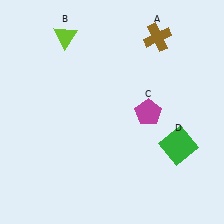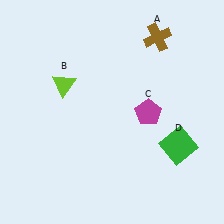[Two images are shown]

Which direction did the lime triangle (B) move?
The lime triangle (B) moved down.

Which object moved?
The lime triangle (B) moved down.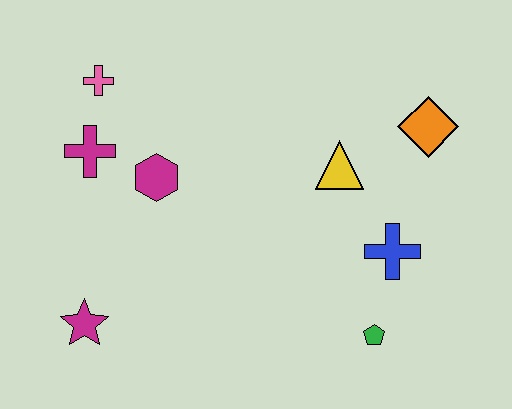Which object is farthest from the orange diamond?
The magenta star is farthest from the orange diamond.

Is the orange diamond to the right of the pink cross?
Yes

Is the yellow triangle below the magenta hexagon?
No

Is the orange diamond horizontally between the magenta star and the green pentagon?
No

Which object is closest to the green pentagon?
The blue cross is closest to the green pentagon.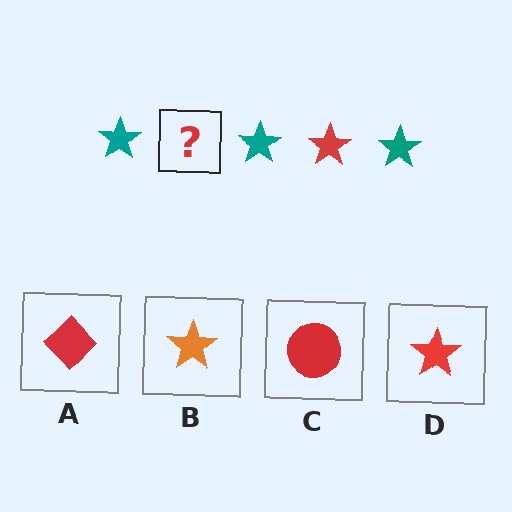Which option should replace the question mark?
Option D.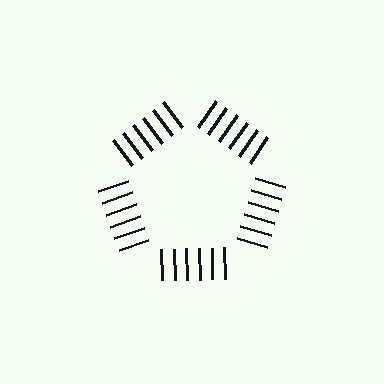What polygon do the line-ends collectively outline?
An illusory pentagon — the line segments terminate on its edges but no continuous stroke is drawn.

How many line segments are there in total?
30 — 6 along each of the 5 edges.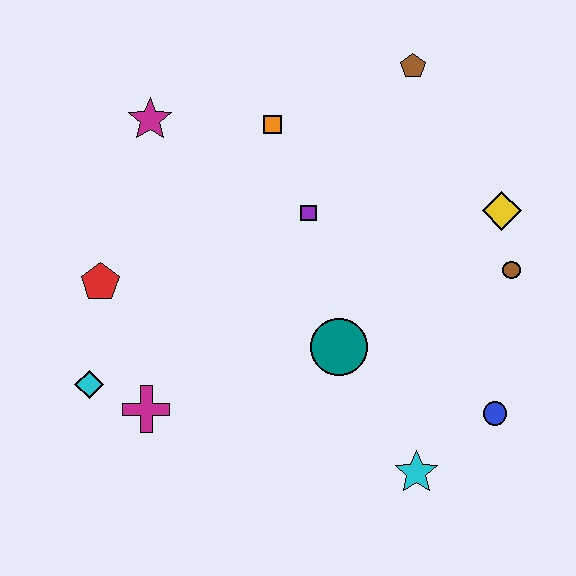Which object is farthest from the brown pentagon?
The cyan diamond is farthest from the brown pentagon.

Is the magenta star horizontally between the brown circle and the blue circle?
No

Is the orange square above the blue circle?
Yes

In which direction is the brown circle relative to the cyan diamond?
The brown circle is to the right of the cyan diamond.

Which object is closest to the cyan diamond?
The magenta cross is closest to the cyan diamond.